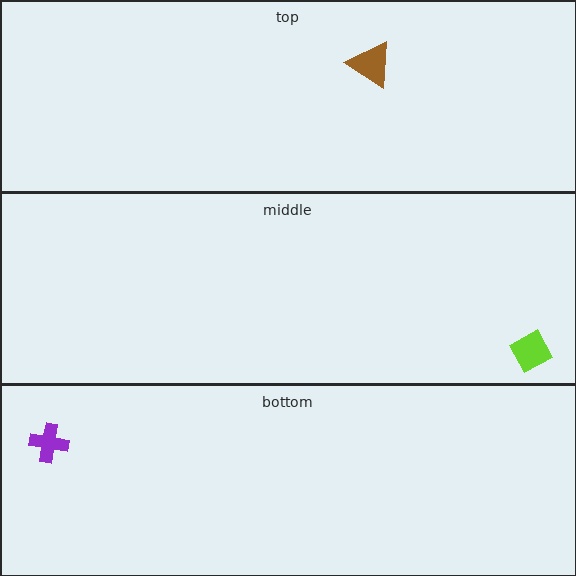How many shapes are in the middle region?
1.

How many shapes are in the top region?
1.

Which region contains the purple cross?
The bottom region.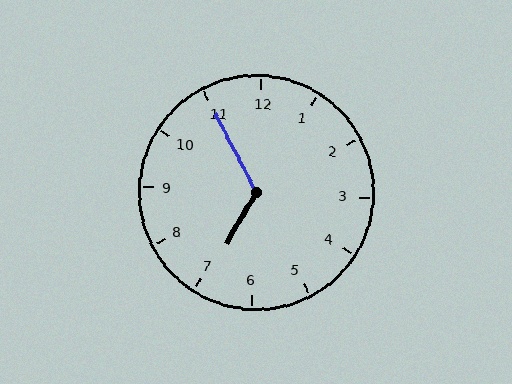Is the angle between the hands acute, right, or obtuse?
It is obtuse.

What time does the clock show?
6:55.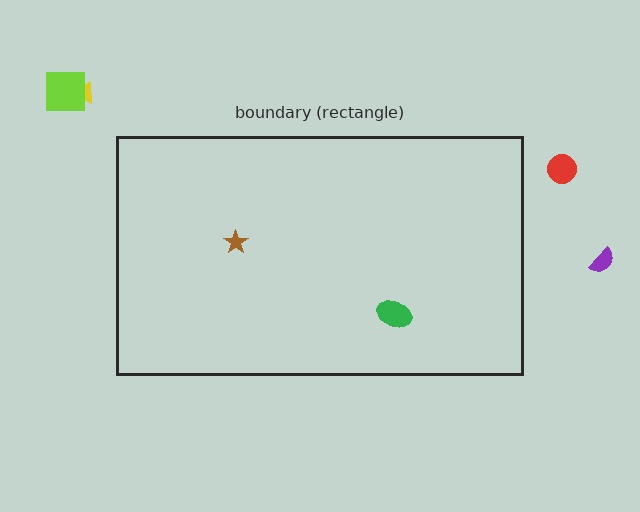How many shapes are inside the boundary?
2 inside, 4 outside.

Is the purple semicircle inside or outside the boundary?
Outside.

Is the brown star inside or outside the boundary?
Inside.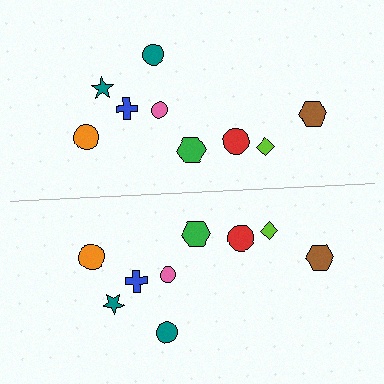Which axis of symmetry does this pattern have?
The pattern has a horizontal axis of symmetry running through the center of the image.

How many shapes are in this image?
There are 18 shapes in this image.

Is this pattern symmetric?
Yes, this pattern has bilateral (reflection) symmetry.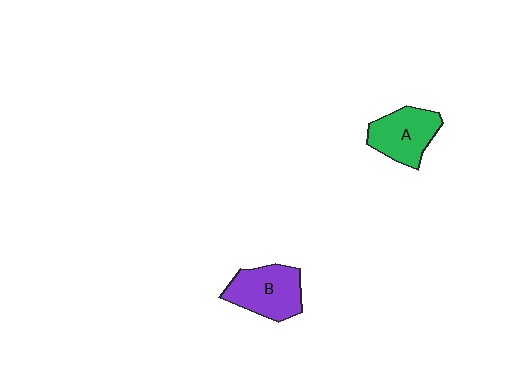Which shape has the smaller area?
Shape A (green).